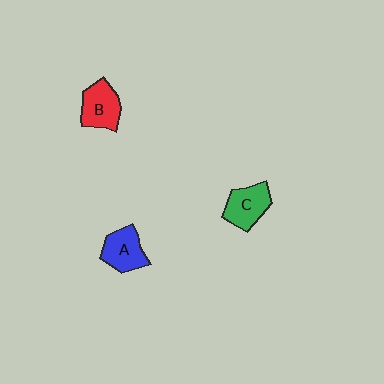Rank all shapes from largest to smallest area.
From largest to smallest: B (red), C (green), A (blue).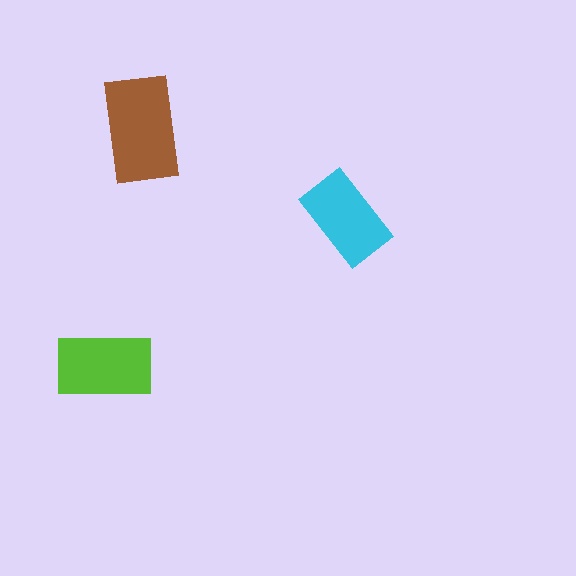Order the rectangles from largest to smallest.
the brown one, the lime one, the cyan one.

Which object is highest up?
The brown rectangle is topmost.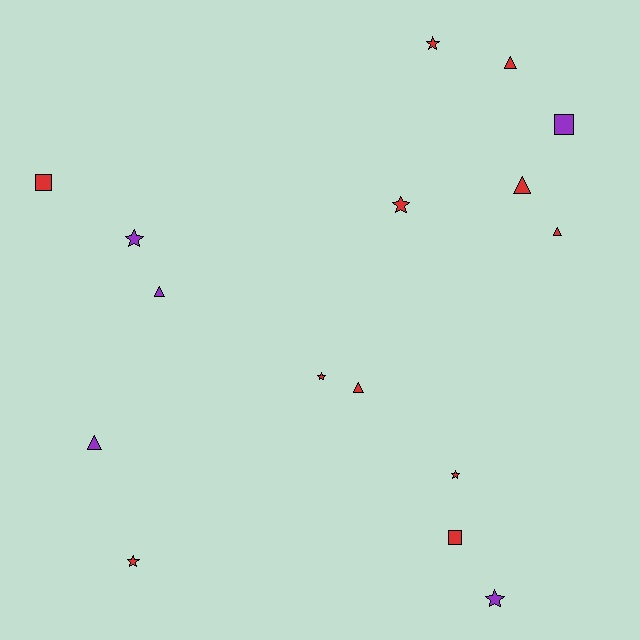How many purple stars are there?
There are 2 purple stars.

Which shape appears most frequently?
Star, with 7 objects.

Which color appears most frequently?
Red, with 11 objects.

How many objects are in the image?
There are 16 objects.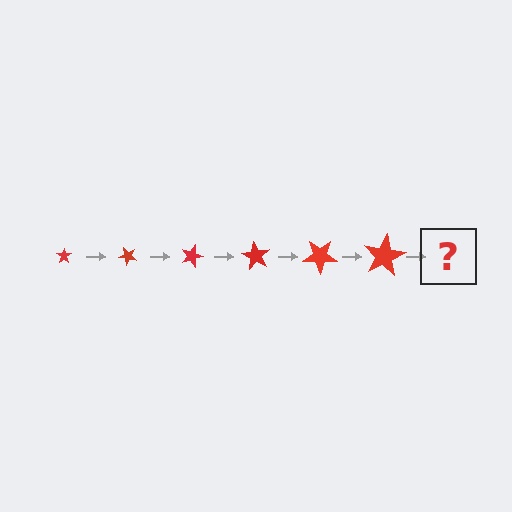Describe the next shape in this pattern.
It should be a star, larger than the previous one and rotated 270 degrees from the start.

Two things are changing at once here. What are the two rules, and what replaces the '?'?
The two rules are that the star grows larger each step and it rotates 45 degrees each step. The '?' should be a star, larger than the previous one and rotated 270 degrees from the start.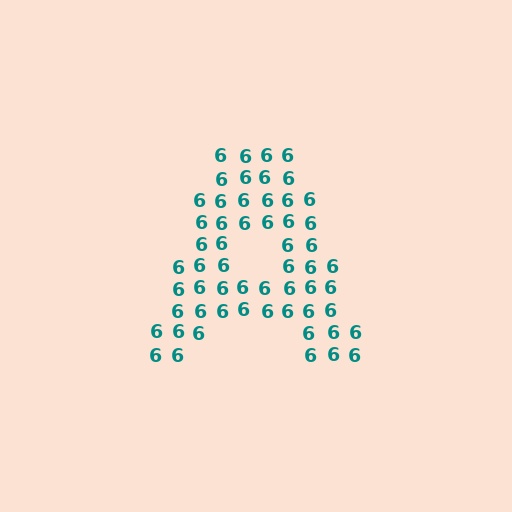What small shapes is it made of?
It is made of small digit 6's.